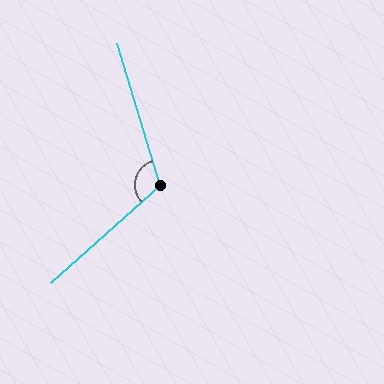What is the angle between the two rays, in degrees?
Approximately 115 degrees.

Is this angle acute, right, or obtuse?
It is obtuse.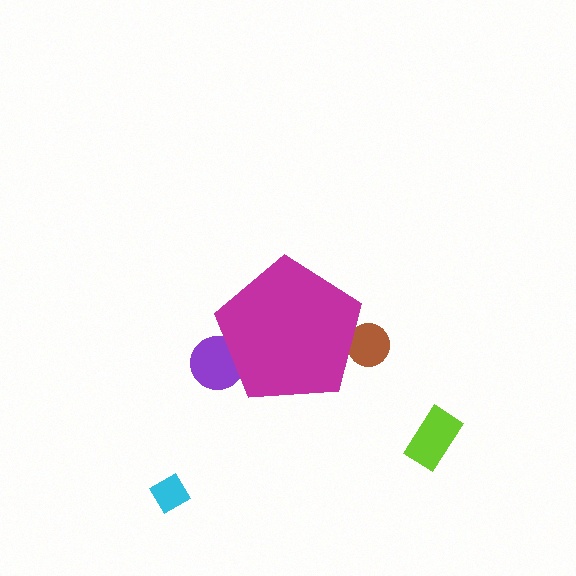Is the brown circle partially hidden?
Yes, the brown circle is partially hidden behind the magenta pentagon.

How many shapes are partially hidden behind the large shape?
2 shapes are partially hidden.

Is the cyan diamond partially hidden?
No, the cyan diamond is fully visible.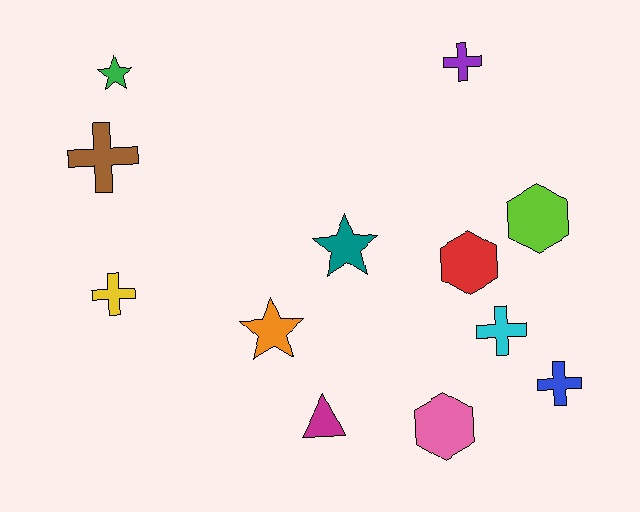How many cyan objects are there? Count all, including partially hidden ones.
There is 1 cyan object.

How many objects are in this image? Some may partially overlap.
There are 12 objects.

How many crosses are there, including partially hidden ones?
There are 5 crosses.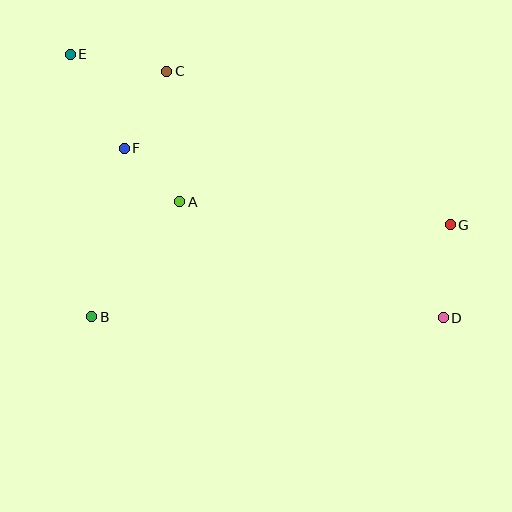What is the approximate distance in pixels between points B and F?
The distance between B and F is approximately 171 pixels.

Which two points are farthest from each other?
Points D and E are farthest from each other.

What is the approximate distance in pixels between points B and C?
The distance between B and C is approximately 256 pixels.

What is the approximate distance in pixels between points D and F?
The distance between D and F is approximately 361 pixels.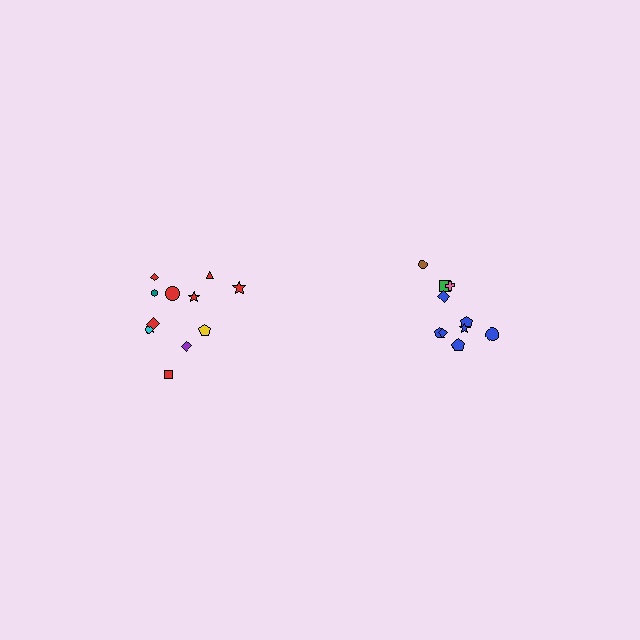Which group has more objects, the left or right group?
The left group.